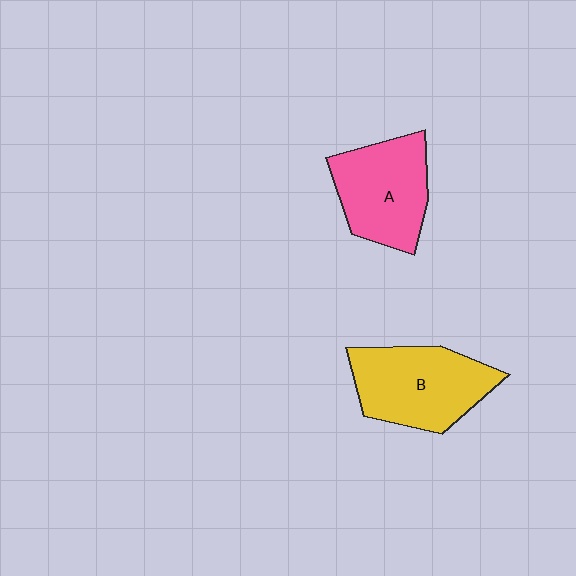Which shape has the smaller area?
Shape A (pink).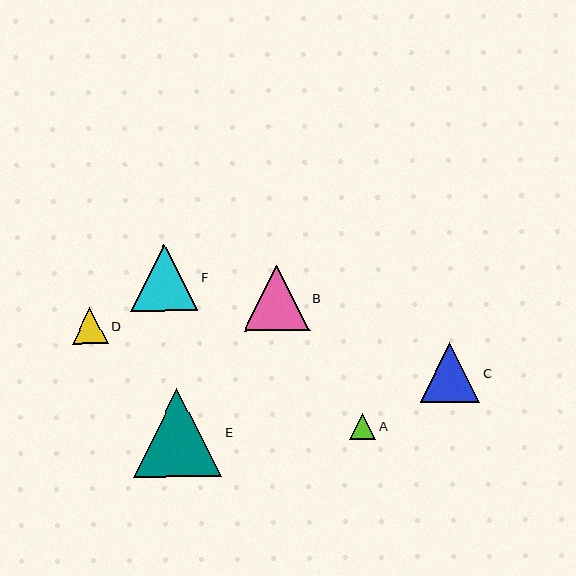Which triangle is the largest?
Triangle E is the largest with a size of approximately 88 pixels.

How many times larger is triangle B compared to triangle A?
Triangle B is approximately 2.5 times the size of triangle A.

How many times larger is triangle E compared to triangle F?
Triangle E is approximately 1.3 times the size of triangle F.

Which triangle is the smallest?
Triangle A is the smallest with a size of approximately 27 pixels.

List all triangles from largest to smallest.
From largest to smallest: E, F, B, C, D, A.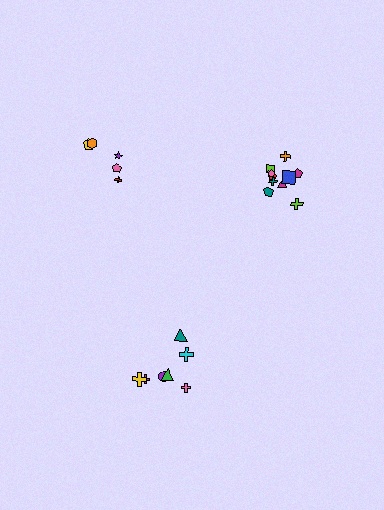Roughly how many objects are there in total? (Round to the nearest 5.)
Roughly 20 objects in total.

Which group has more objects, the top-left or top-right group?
The top-right group.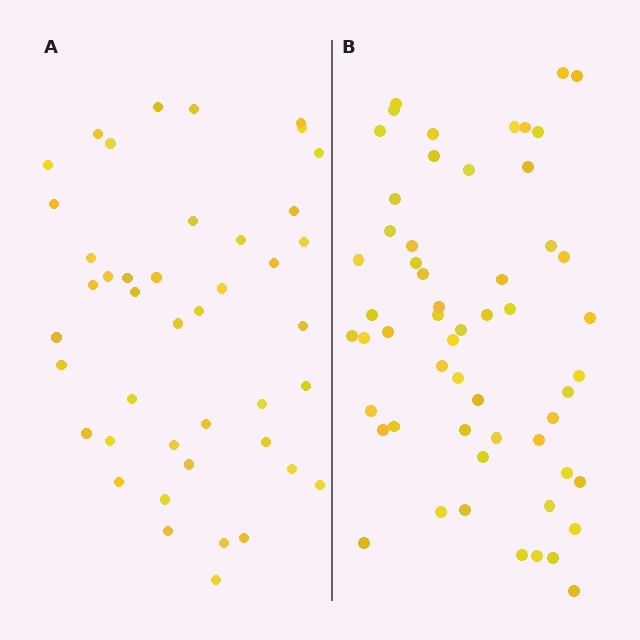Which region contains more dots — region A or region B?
Region B (the right region) has more dots.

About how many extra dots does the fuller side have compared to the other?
Region B has approximately 15 more dots than region A.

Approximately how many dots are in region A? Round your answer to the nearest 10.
About 40 dots. (The exact count is 43, which rounds to 40.)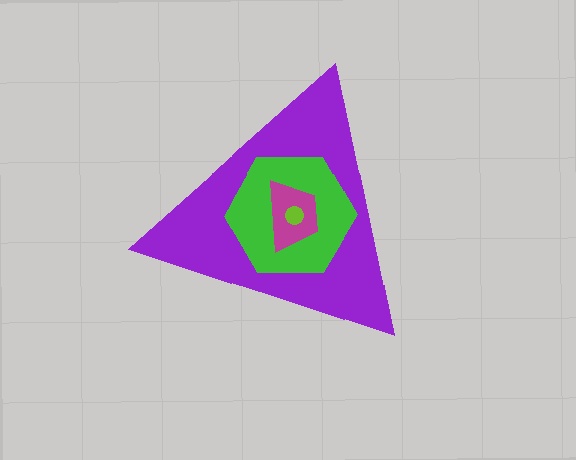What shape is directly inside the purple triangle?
The green hexagon.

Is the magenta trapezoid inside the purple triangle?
Yes.